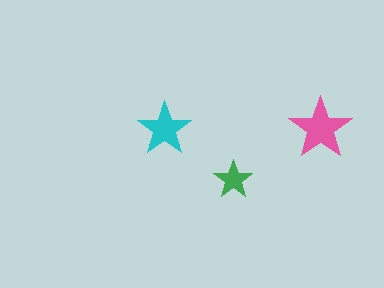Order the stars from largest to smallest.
the pink one, the cyan one, the green one.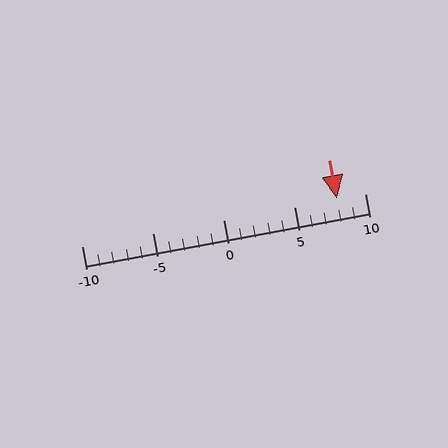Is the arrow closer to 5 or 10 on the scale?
The arrow is closer to 10.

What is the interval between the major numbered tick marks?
The major tick marks are spaced 5 units apart.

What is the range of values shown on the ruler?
The ruler shows values from -10 to 10.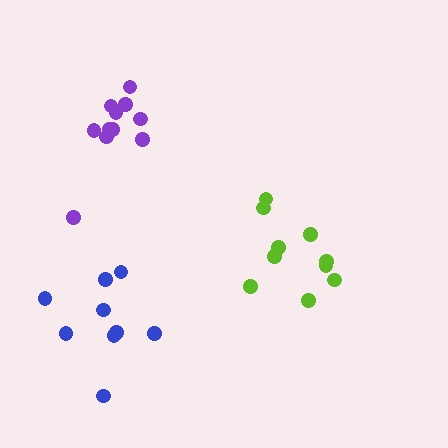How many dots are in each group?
Group 1: 10 dots, Group 2: 11 dots, Group 3: 9 dots (30 total).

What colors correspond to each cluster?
The clusters are colored: lime, purple, blue.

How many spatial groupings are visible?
There are 3 spatial groupings.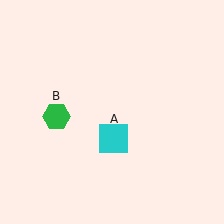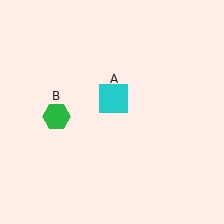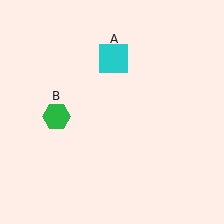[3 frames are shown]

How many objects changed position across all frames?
1 object changed position: cyan square (object A).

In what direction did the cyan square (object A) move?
The cyan square (object A) moved up.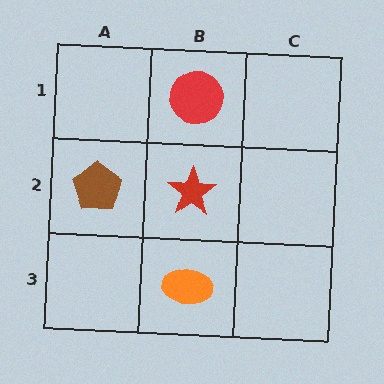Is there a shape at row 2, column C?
No, that cell is empty.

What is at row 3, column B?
An orange ellipse.